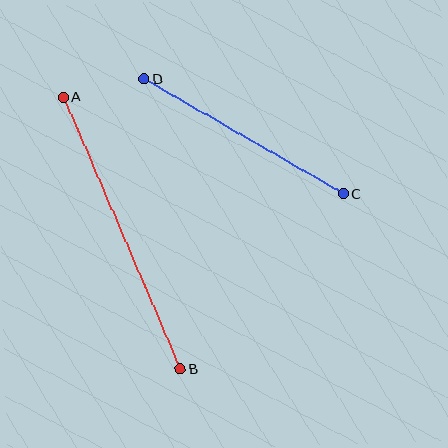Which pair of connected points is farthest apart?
Points A and B are farthest apart.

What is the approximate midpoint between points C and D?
The midpoint is at approximately (244, 137) pixels.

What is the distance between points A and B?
The distance is approximately 296 pixels.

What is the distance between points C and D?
The distance is approximately 230 pixels.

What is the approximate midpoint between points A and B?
The midpoint is at approximately (122, 233) pixels.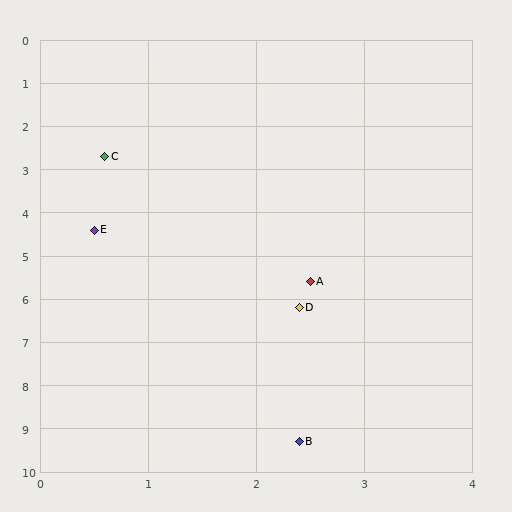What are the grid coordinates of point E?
Point E is at approximately (0.5, 4.4).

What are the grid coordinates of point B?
Point B is at approximately (2.4, 9.3).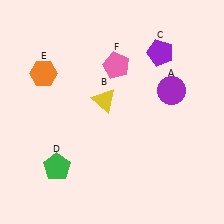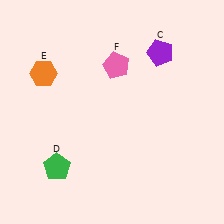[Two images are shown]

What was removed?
The purple circle (A), the yellow triangle (B) were removed in Image 2.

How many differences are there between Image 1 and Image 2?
There are 2 differences between the two images.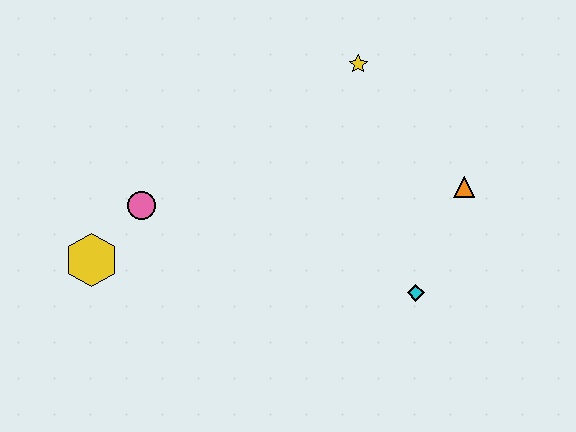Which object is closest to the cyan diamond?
The orange triangle is closest to the cyan diamond.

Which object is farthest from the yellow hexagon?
The orange triangle is farthest from the yellow hexagon.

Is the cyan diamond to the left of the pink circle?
No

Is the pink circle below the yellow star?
Yes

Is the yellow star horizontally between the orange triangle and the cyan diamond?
No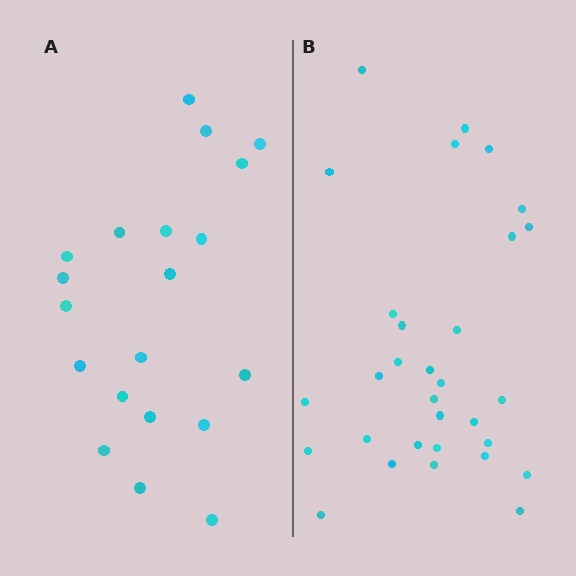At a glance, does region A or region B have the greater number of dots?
Region B (the right region) has more dots.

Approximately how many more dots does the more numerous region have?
Region B has roughly 12 or so more dots than region A.